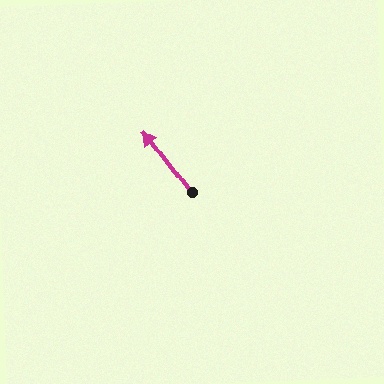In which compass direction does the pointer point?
Northwest.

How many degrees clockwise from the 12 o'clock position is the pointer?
Approximately 322 degrees.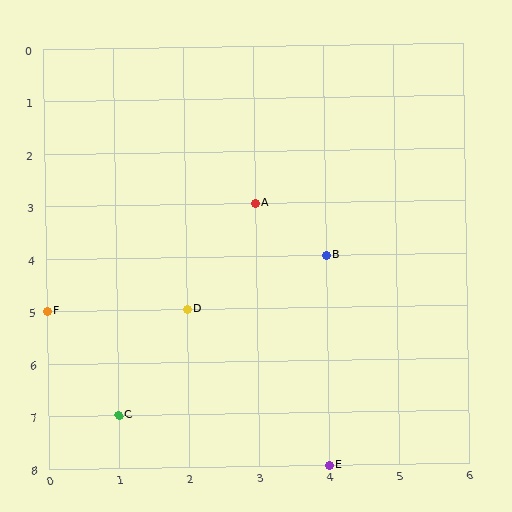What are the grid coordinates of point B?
Point B is at grid coordinates (4, 4).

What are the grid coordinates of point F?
Point F is at grid coordinates (0, 5).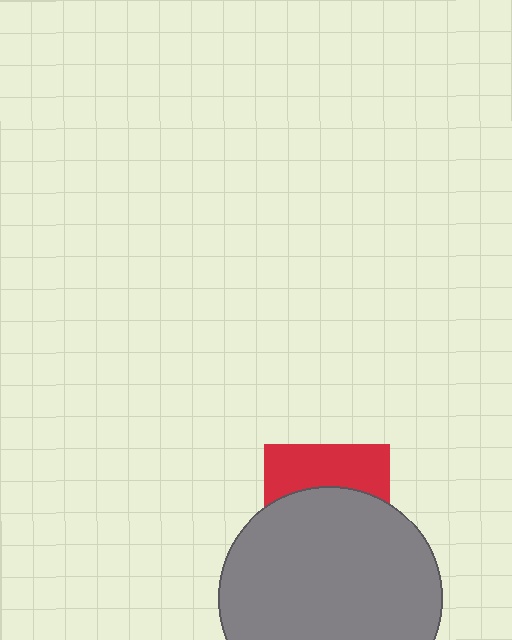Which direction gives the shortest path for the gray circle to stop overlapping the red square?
Moving down gives the shortest separation.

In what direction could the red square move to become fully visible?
The red square could move up. That would shift it out from behind the gray circle entirely.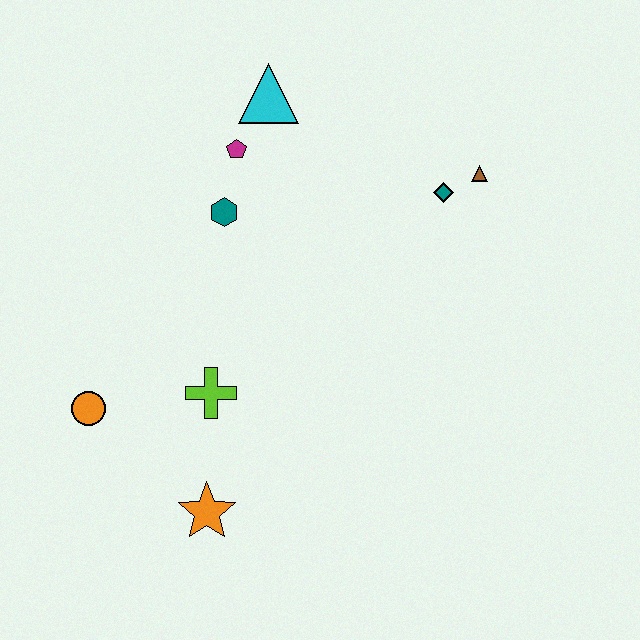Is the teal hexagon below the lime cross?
No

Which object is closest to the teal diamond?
The brown triangle is closest to the teal diamond.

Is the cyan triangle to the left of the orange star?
No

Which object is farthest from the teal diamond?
The orange circle is farthest from the teal diamond.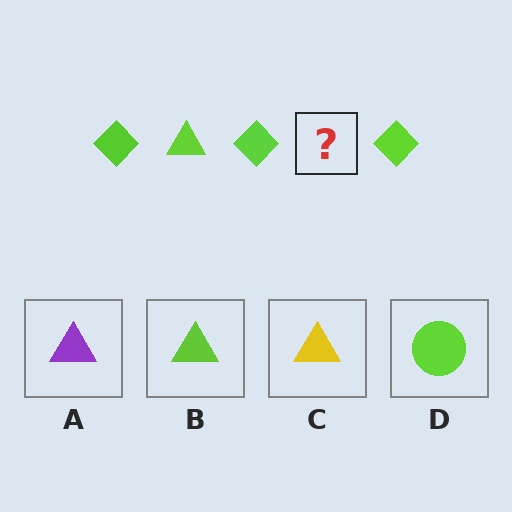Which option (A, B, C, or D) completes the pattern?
B.